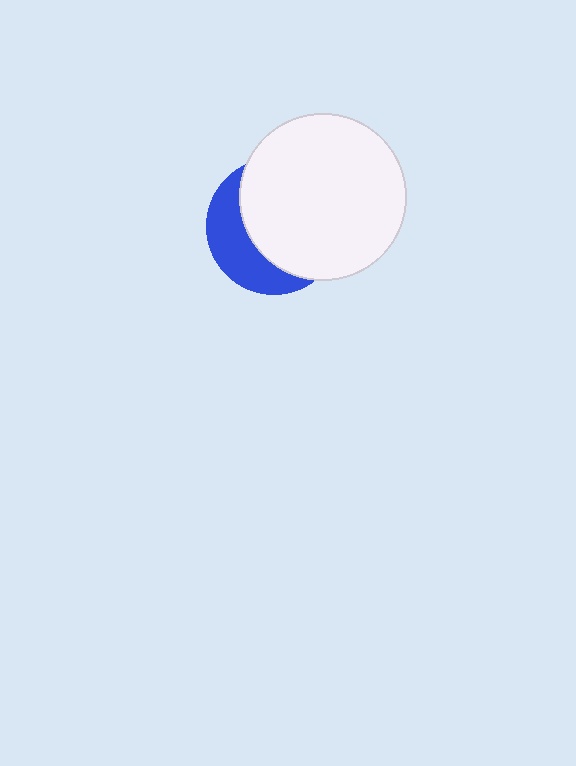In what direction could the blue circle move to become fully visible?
The blue circle could move left. That would shift it out from behind the white circle entirely.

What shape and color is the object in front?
The object in front is a white circle.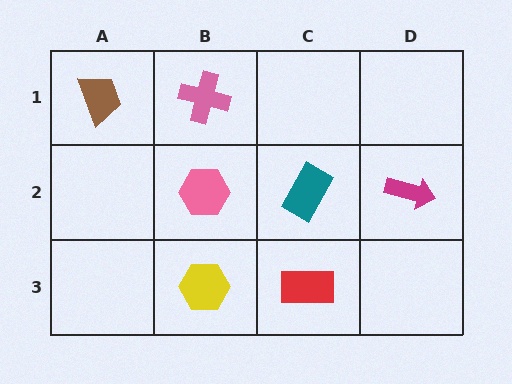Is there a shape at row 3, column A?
No, that cell is empty.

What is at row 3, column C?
A red rectangle.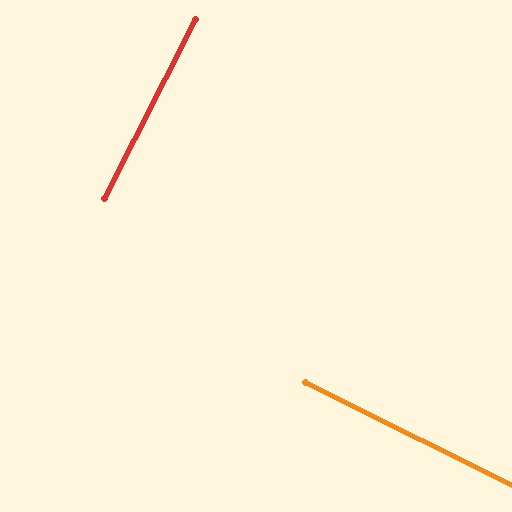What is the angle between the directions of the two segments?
Approximately 89 degrees.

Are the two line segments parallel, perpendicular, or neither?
Perpendicular — they meet at approximately 89°.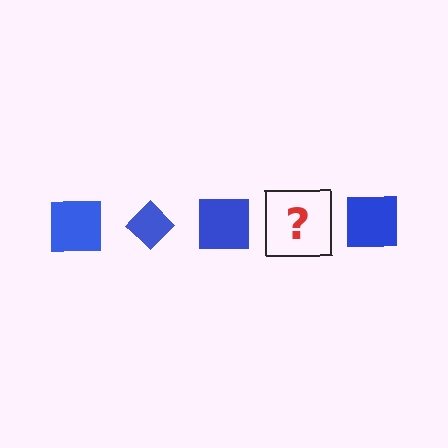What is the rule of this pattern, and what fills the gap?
The rule is that the pattern cycles through square, diamond shapes in blue. The gap should be filled with a blue diamond.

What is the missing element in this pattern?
The missing element is a blue diamond.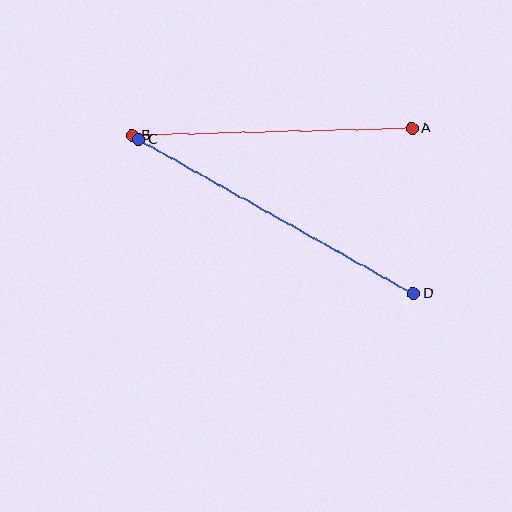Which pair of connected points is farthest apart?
Points C and D are farthest apart.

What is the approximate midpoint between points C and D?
The midpoint is at approximately (276, 217) pixels.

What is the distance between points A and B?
The distance is approximately 280 pixels.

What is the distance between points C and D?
The distance is approximately 315 pixels.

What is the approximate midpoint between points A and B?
The midpoint is at approximately (272, 132) pixels.